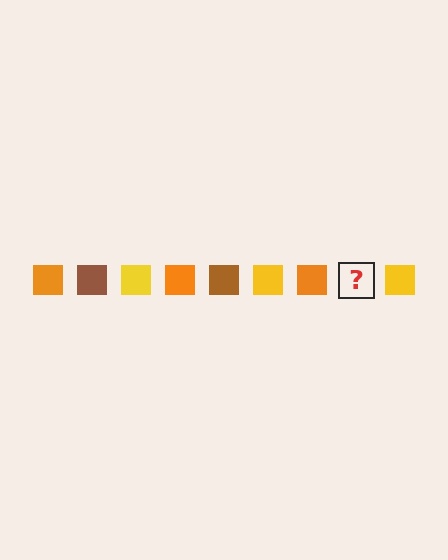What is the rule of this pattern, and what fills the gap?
The rule is that the pattern cycles through orange, brown, yellow squares. The gap should be filled with a brown square.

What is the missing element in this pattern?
The missing element is a brown square.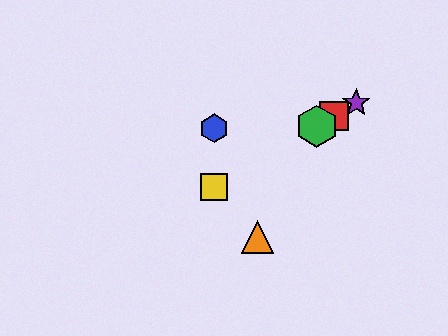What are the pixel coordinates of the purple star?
The purple star is at (356, 103).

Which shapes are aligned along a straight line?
The red square, the green hexagon, the yellow square, the purple star are aligned along a straight line.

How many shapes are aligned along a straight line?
4 shapes (the red square, the green hexagon, the yellow square, the purple star) are aligned along a straight line.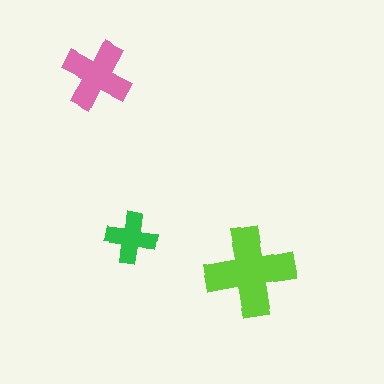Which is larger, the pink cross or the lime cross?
The lime one.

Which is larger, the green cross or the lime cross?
The lime one.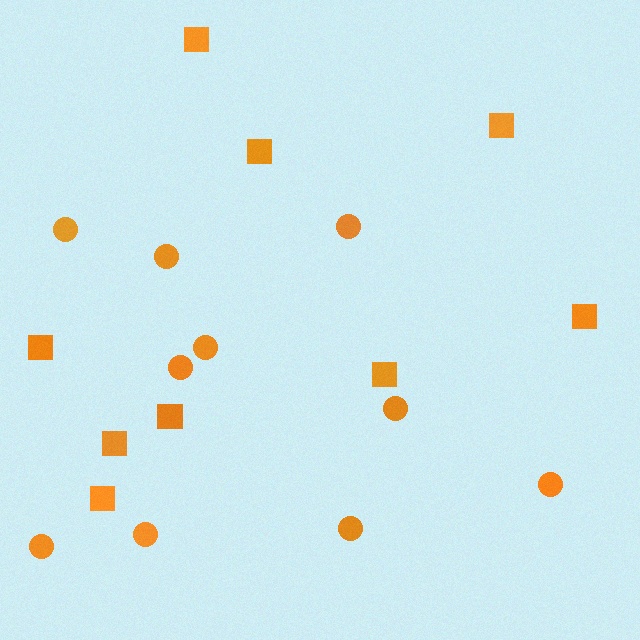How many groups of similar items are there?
There are 2 groups: one group of squares (9) and one group of circles (10).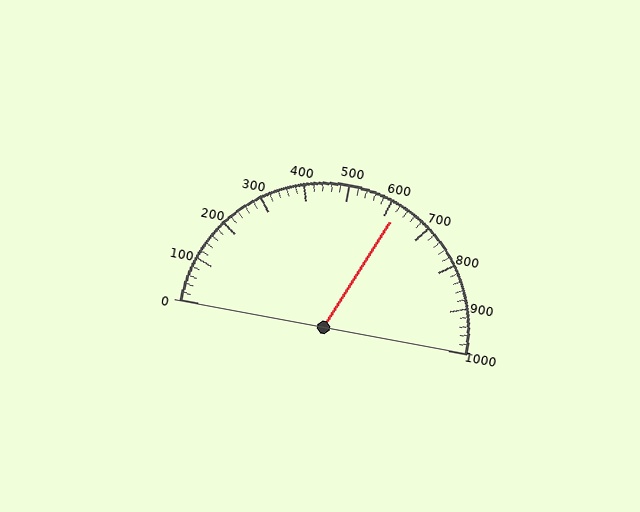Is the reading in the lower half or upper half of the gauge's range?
The reading is in the upper half of the range (0 to 1000).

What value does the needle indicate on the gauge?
The needle indicates approximately 620.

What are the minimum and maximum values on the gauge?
The gauge ranges from 0 to 1000.